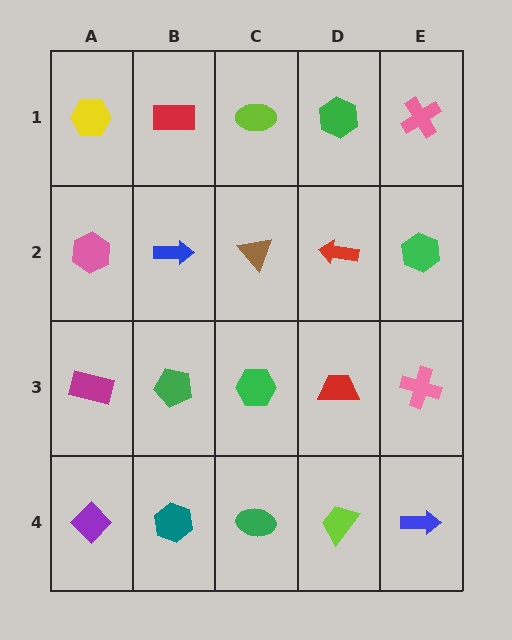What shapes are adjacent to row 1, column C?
A brown triangle (row 2, column C), a red rectangle (row 1, column B), a green hexagon (row 1, column D).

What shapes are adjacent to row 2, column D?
A green hexagon (row 1, column D), a red trapezoid (row 3, column D), a brown triangle (row 2, column C), a green hexagon (row 2, column E).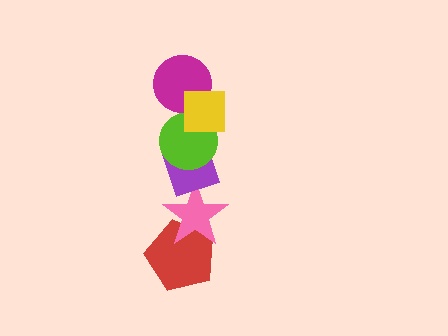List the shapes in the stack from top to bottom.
From top to bottom: the yellow square, the magenta circle, the lime circle, the purple diamond, the pink star, the red pentagon.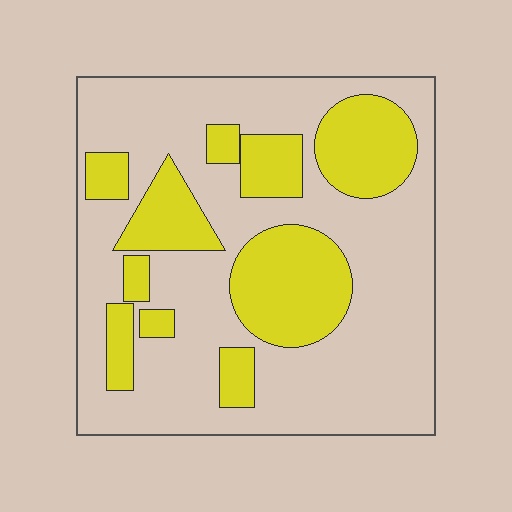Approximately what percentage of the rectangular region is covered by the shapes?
Approximately 30%.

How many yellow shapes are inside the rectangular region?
10.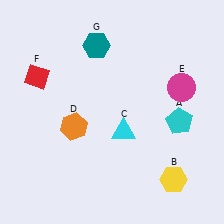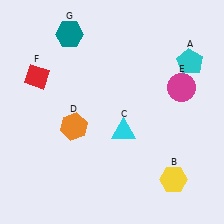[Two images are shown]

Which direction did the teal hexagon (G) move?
The teal hexagon (G) moved left.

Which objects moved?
The objects that moved are: the cyan pentagon (A), the teal hexagon (G).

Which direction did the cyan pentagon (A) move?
The cyan pentagon (A) moved up.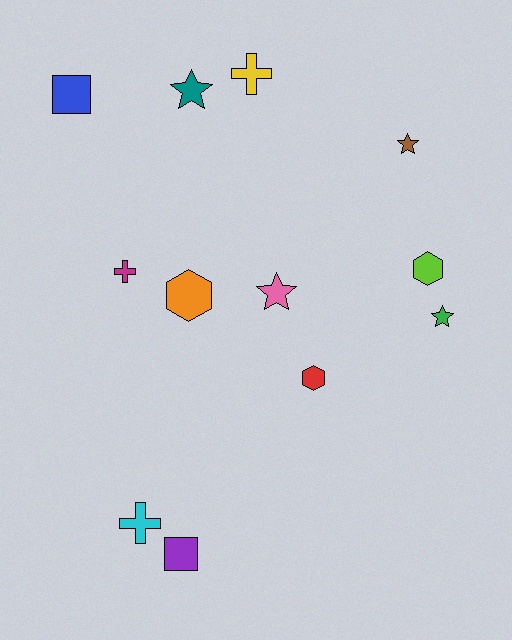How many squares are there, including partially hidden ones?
There are 2 squares.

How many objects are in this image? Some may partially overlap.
There are 12 objects.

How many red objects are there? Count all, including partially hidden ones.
There is 1 red object.